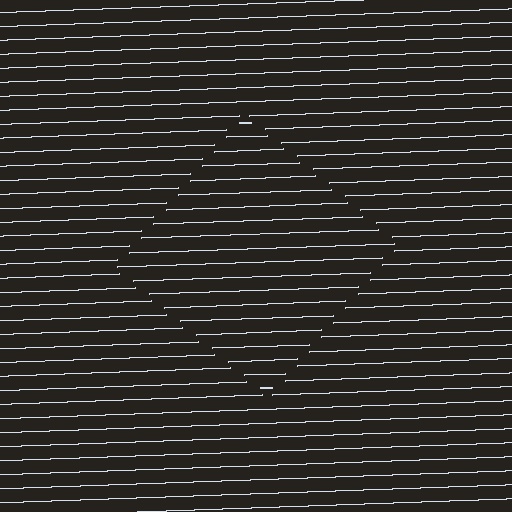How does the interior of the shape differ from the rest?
The interior of the shape contains the same grating, shifted by half a period — the contour is defined by the phase discontinuity where line-ends from the inner and outer gratings abut.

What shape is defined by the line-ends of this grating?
An illusory square. The interior of the shape contains the same grating, shifted by half a period — the contour is defined by the phase discontinuity where line-ends from the inner and outer gratings abut.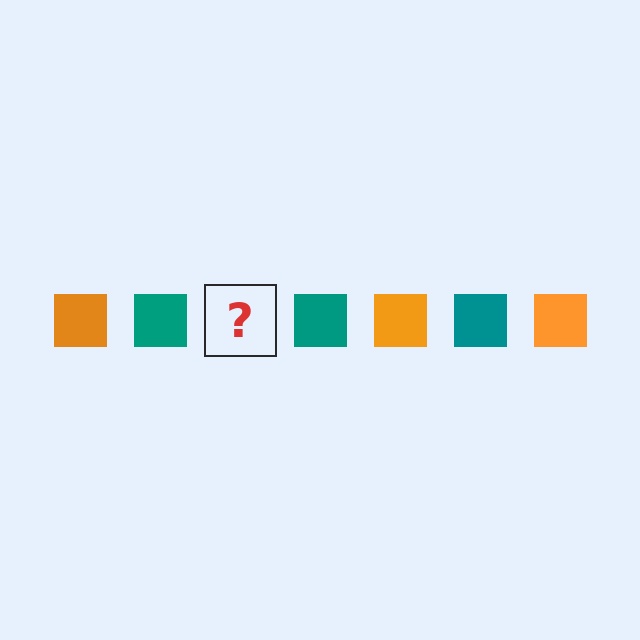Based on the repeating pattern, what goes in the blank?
The blank should be an orange square.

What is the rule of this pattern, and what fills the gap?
The rule is that the pattern cycles through orange, teal squares. The gap should be filled with an orange square.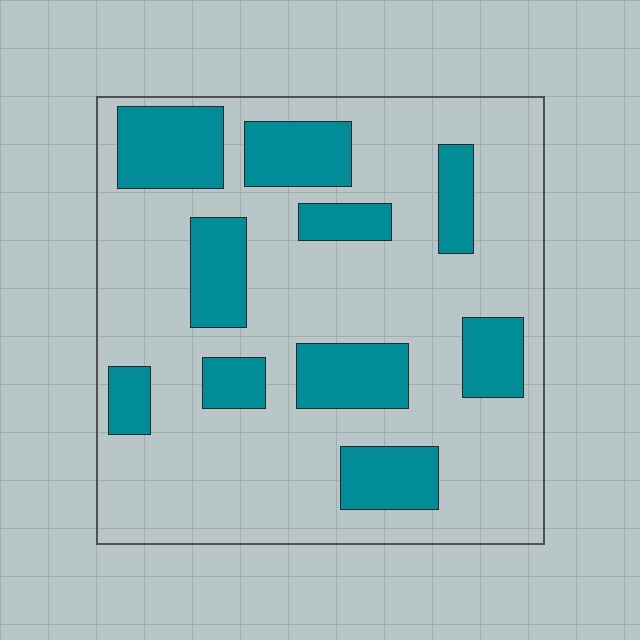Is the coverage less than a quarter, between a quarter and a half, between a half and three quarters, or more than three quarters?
Between a quarter and a half.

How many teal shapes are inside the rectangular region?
10.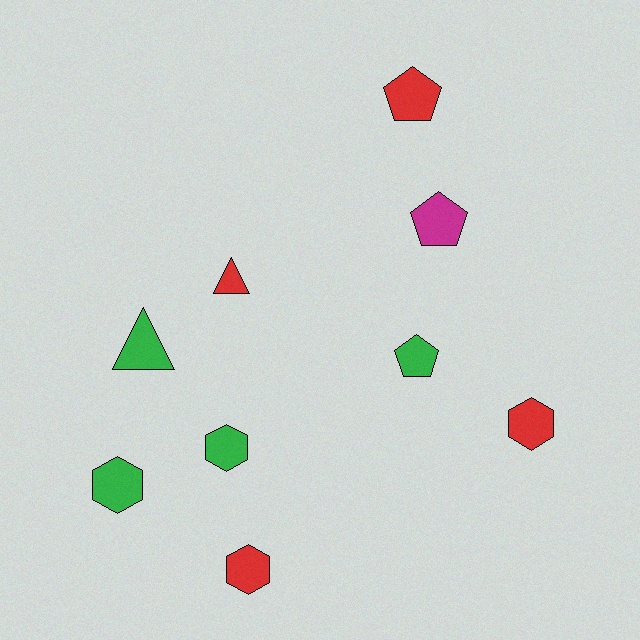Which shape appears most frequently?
Hexagon, with 4 objects.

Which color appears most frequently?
Red, with 4 objects.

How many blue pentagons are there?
There are no blue pentagons.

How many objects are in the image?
There are 9 objects.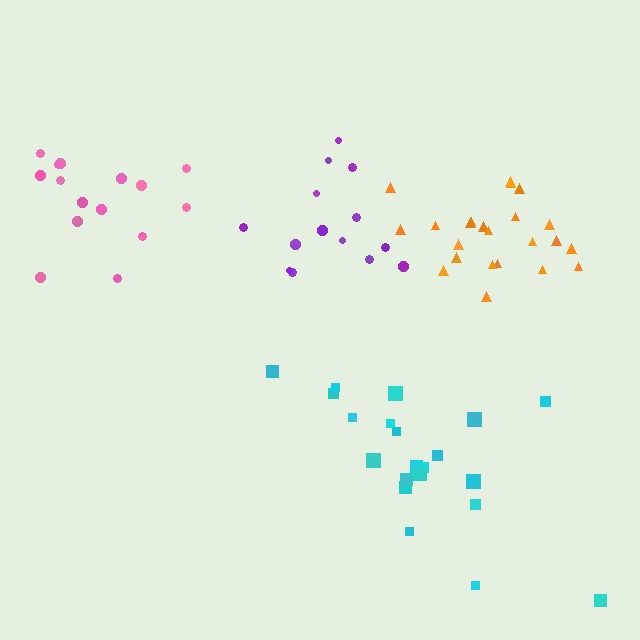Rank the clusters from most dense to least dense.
orange, purple, pink, cyan.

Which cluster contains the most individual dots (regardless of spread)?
Orange (23).